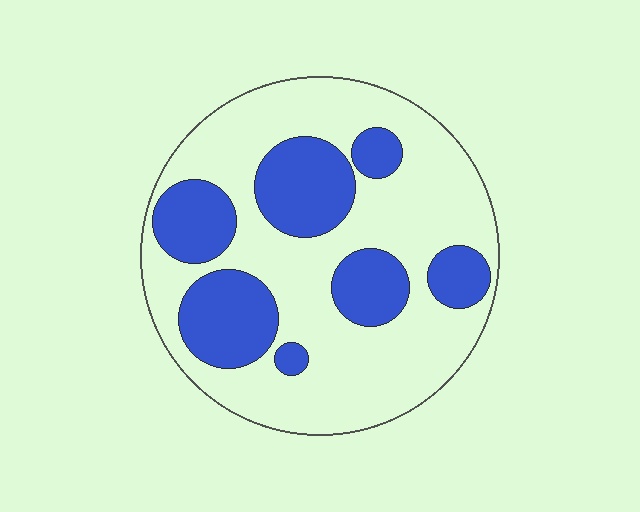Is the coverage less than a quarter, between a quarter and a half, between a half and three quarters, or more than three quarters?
Between a quarter and a half.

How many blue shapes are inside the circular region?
7.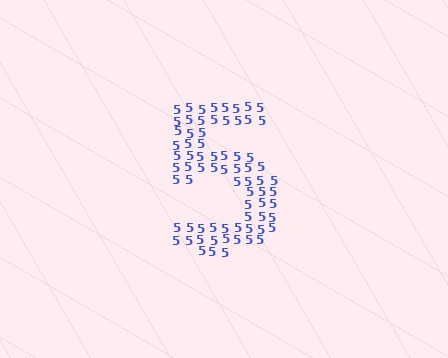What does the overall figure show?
The overall figure shows the digit 5.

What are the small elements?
The small elements are digit 5's.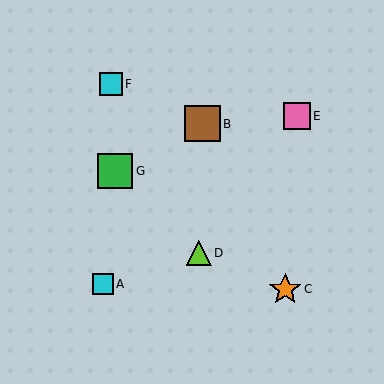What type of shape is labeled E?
Shape E is a pink square.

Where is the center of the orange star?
The center of the orange star is at (285, 289).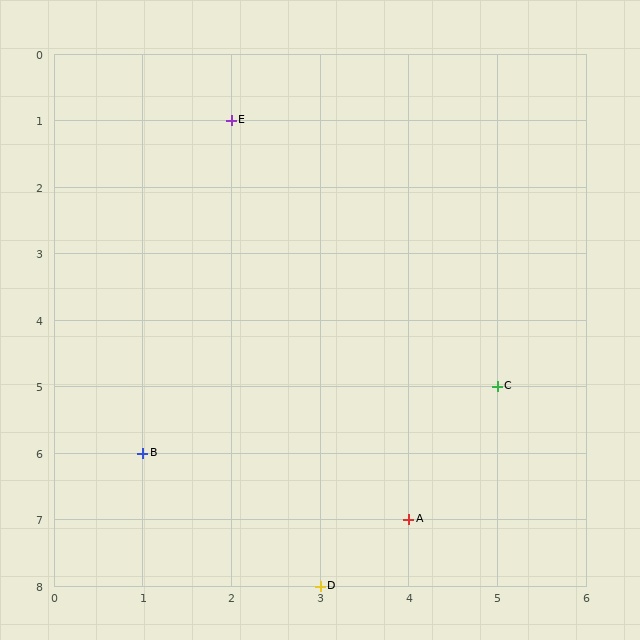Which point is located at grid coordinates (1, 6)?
Point B is at (1, 6).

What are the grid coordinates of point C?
Point C is at grid coordinates (5, 5).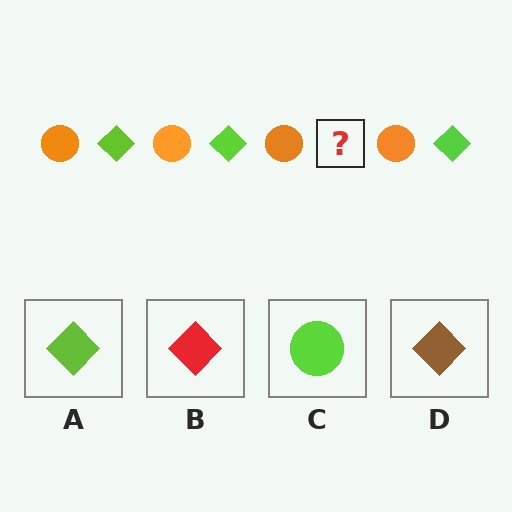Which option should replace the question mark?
Option A.